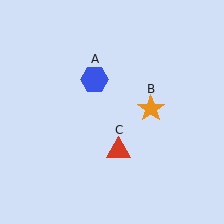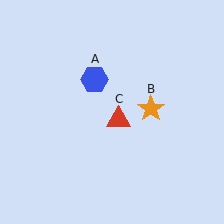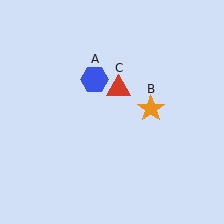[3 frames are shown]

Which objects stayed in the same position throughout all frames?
Blue hexagon (object A) and orange star (object B) remained stationary.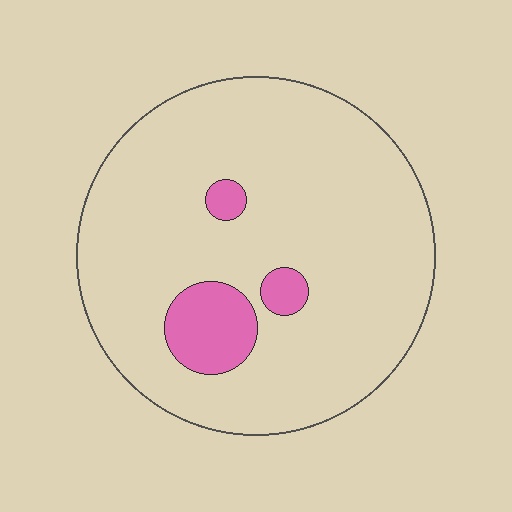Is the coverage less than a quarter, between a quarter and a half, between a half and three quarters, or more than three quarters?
Less than a quarter.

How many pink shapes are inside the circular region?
3.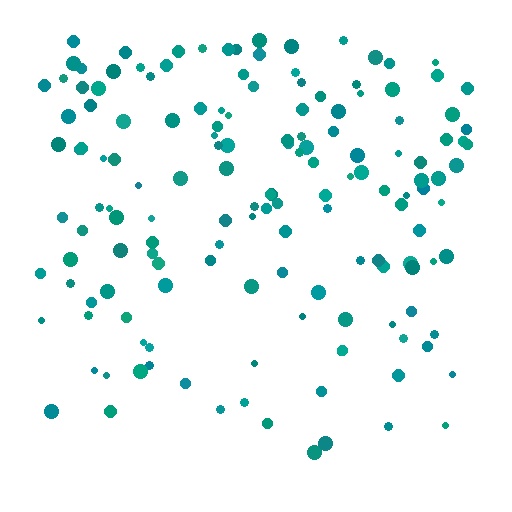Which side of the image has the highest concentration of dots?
The top.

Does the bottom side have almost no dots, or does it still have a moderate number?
Still a moderate number, just noticeably fewer than the top.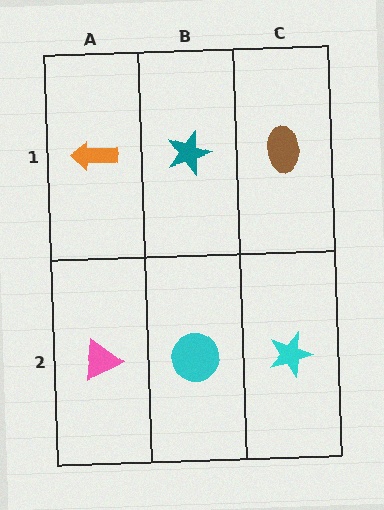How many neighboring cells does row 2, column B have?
3.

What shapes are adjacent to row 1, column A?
A pink triangle (row 2, column A), a teal star (row 1, column B).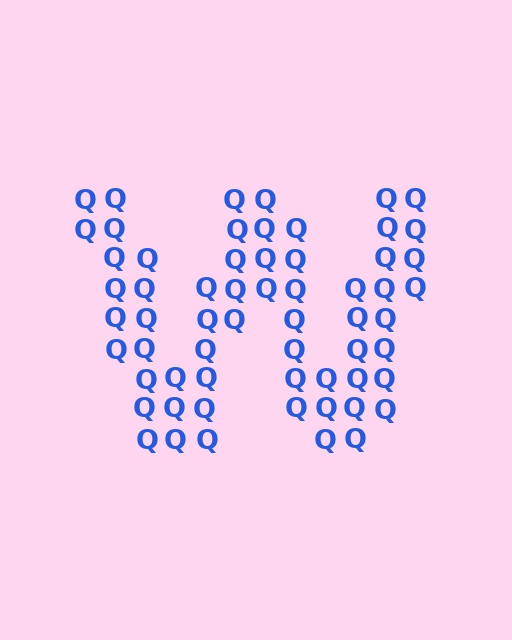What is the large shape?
The large shape is the letter W.